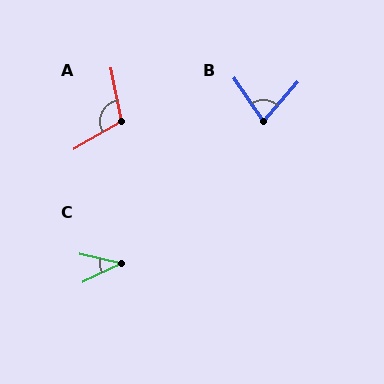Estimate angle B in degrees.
Approximately 75 degrees.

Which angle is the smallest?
C, at approximately 39 degrees.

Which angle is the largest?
A, at approximately 110 degrees.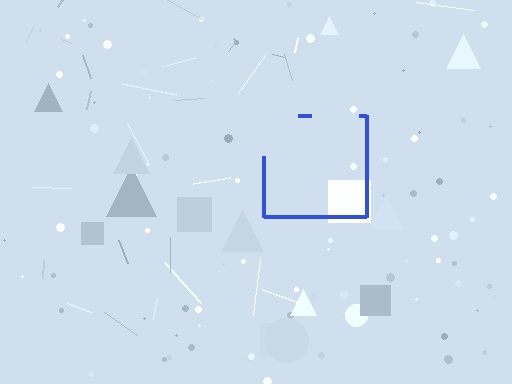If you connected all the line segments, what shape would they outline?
They would outline a square.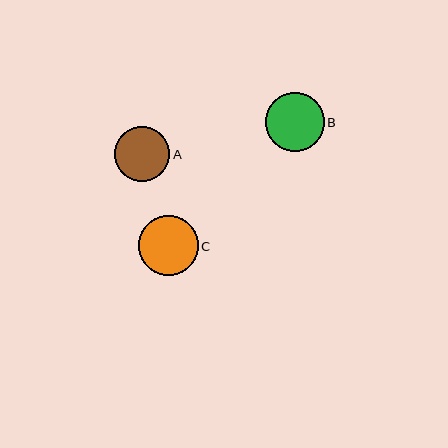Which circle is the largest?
Circle C is the largest with a size of approximately 60 pixels.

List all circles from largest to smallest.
From largest to smallest: C, B, A.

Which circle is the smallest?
Circle A is the smallest with a size of approximately 55 pixels.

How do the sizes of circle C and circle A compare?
Circle C and circle A are approximately the same size.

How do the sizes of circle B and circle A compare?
Circle B and circle A are approximately the same size.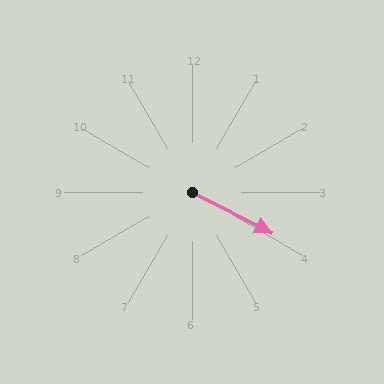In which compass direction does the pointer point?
Southeast.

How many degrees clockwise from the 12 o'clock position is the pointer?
Approximately 117 degrees.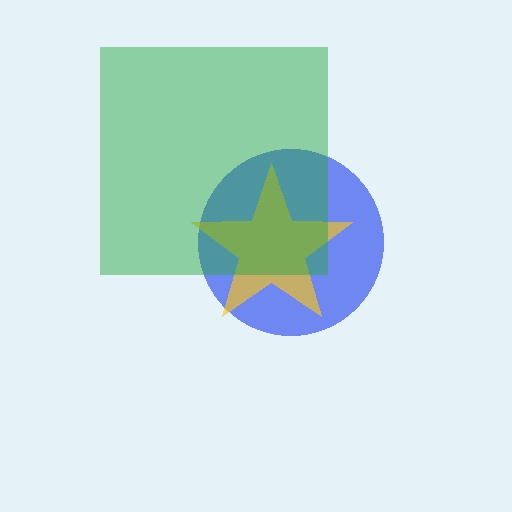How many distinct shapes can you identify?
There are 3 distinct shapes: a blue circle, a yellow star, a green square.